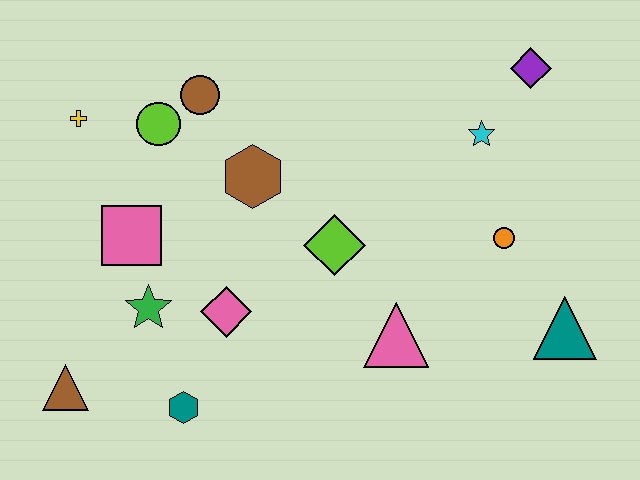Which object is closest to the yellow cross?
The lime circle is closest to the yellow cross.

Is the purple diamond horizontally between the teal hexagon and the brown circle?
No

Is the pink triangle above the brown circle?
No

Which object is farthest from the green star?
The purple diamond is farthest from the green star.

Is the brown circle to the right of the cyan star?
No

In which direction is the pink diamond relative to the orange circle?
The pink diamond is to the left of the orange circle.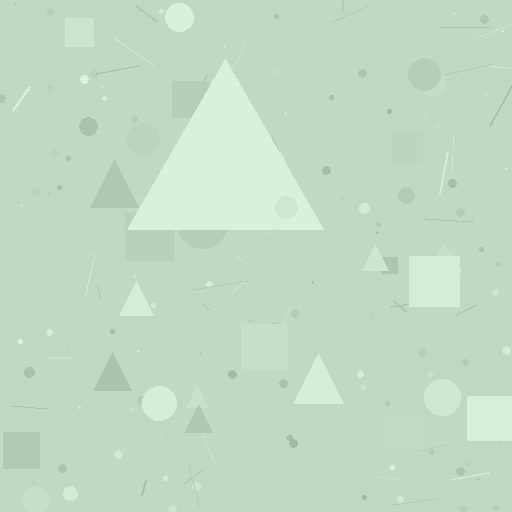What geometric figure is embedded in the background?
A triangle is embedded in the background.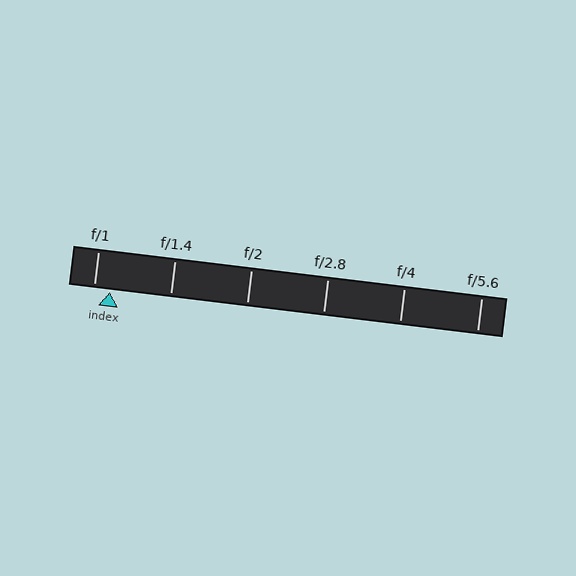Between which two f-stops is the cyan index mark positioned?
The index mark is between f/1 and f/1.4.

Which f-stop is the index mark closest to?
The index mark is closest to f/1.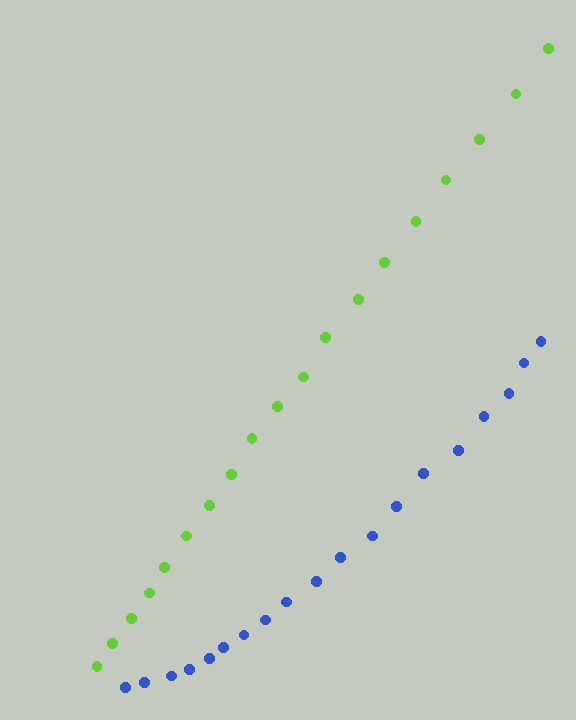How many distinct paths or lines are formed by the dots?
There are 2 distinct paths.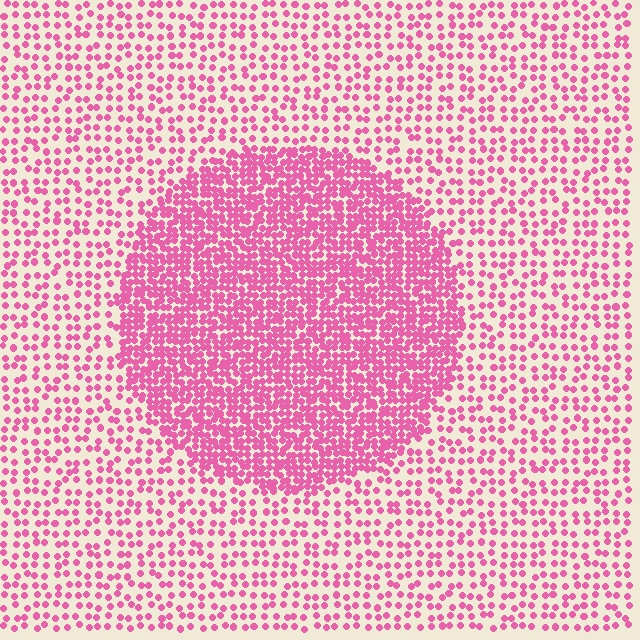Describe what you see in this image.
The image contains small pink elements arranged at two different densities. A circle-shaped region is visible where the elements are more densely packed than the surrounding area.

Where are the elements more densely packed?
The elements are more densely packed inside the circle boundary.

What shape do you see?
I see a circle.